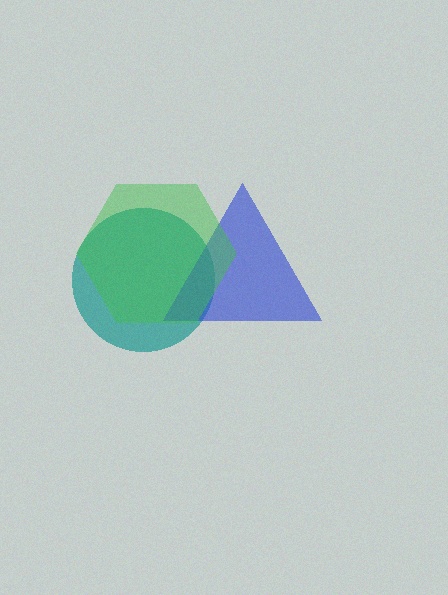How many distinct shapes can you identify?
There are 3 distinct shapes: a teal circle, a blue triangle, a green hexagon.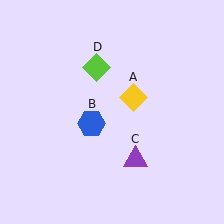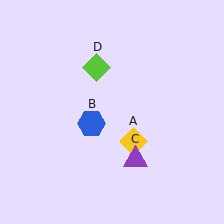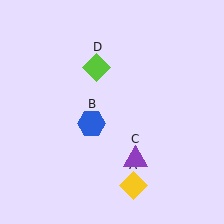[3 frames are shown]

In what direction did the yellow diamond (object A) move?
The yellow diamond (object A) moved down.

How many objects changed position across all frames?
1 object changed position: yellow diamond (object A).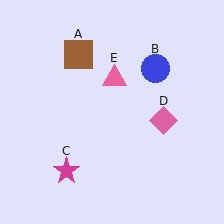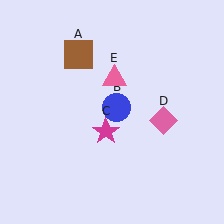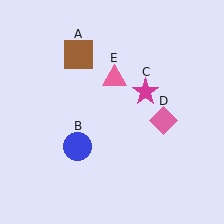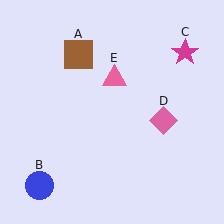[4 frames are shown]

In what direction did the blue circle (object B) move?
The blue circle (object B) moved down and to the left.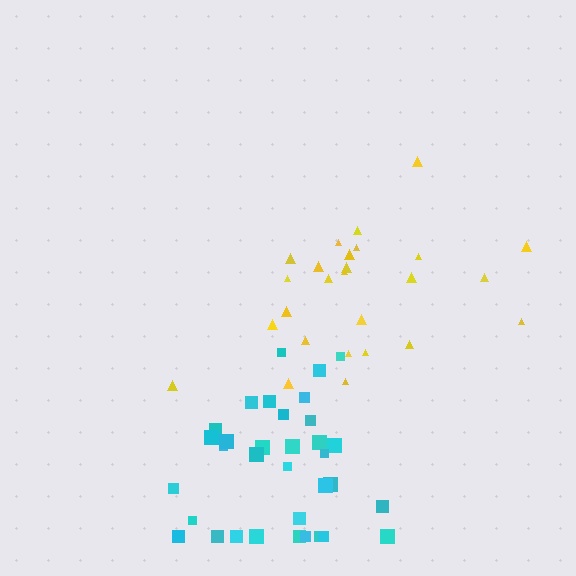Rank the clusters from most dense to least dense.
cyan, yellow.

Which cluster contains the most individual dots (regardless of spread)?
Cyan (34).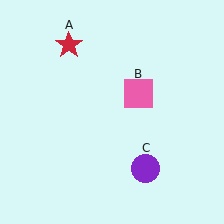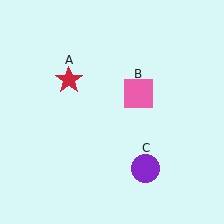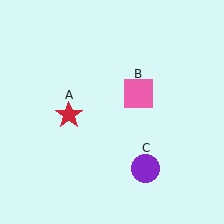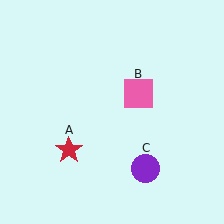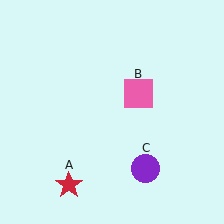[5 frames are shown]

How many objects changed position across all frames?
1 object changed position: red star (object A).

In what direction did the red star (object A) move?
The red star (object A) moved down.